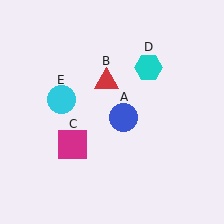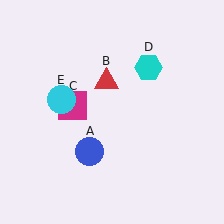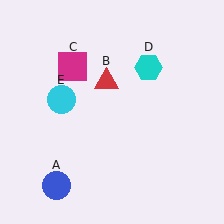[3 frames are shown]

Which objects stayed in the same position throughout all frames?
Red triangle (object B) and cyan hexagon (object D) and cyan circle (object E) remained stationary.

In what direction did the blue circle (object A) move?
The blue circle (object A) moved down and to the left.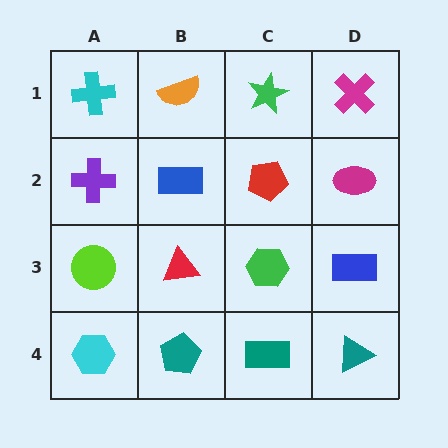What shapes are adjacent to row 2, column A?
A cyan cross (row 1, column A), a lime circle (row 3, column A), a blue rectangle (row 2, column B).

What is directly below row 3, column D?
A teal triangle.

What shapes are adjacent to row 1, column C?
A red pentagon (row 2, column C), an orange semicircle (row 1, column B), a magenta cross (row 1, column D).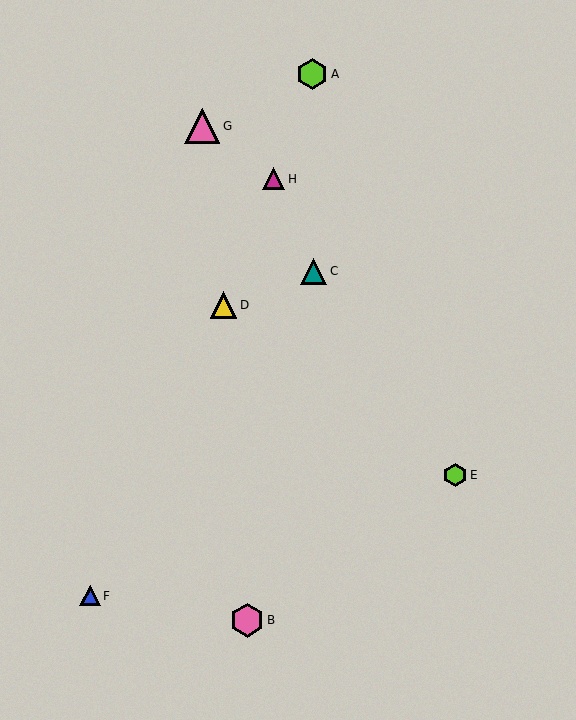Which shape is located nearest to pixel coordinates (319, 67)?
The lime hexagon (labeled A) at (312, 74) is nearest to that location.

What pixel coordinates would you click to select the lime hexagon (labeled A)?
Click at (312, 74) to select the lime hexagon A.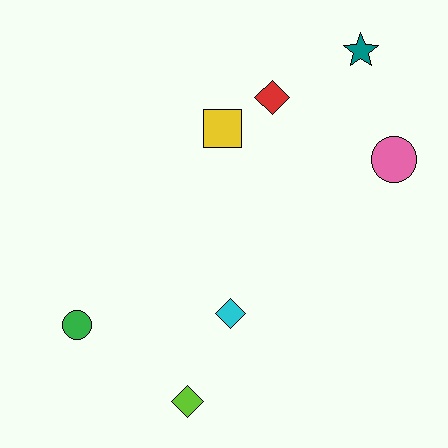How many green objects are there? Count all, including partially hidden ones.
There is 1 green object.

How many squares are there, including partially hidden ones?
There is 1 square.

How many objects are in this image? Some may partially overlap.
There are 7 objects.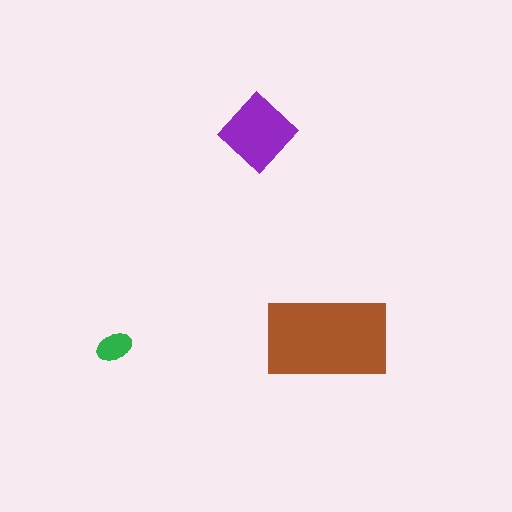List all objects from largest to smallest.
The brown rectangle, the purple diamond, the green ellipse.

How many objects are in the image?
There are 3 objects in the image.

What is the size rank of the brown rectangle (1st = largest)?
1st.